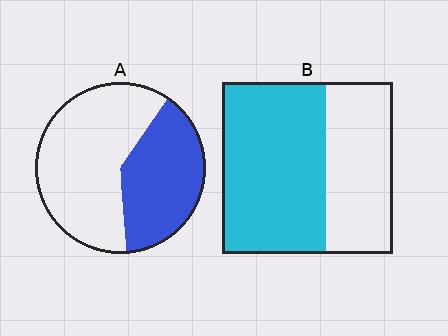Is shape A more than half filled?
No.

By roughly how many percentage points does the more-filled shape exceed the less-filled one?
By roughly 20 percentage points (B over A).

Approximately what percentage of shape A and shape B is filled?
A is approximately 40% and B is approximately 60%.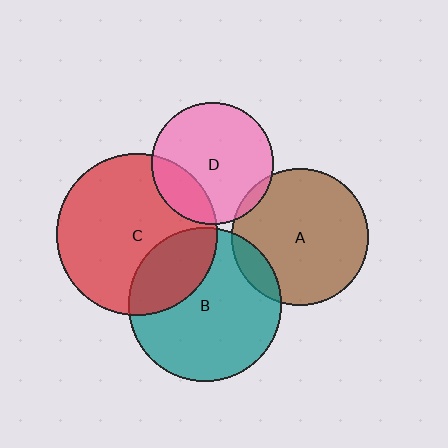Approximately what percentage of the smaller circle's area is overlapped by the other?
Approximately 30%.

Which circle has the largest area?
Circle C (red).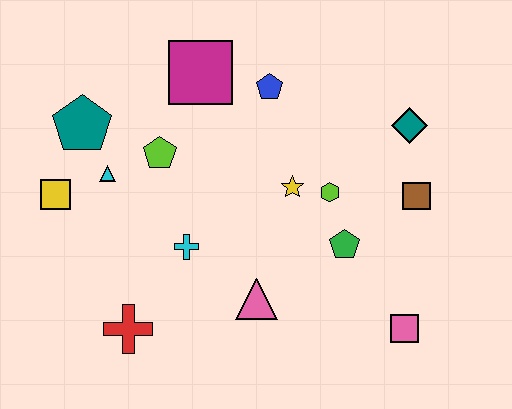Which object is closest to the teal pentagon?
The cyan triangle is closest to the teal pentagon.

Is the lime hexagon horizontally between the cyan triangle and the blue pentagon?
No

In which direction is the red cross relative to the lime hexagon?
The red cross is to the left of the lime hexagon.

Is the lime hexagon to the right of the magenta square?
Yes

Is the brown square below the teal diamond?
Yes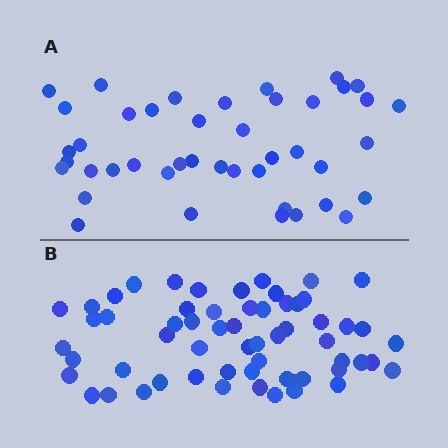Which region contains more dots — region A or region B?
Region B (the bottom region) has more dots.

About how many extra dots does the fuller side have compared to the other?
Region B has approximately 15 more dots than region A.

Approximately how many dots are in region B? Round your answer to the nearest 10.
About 60 dots.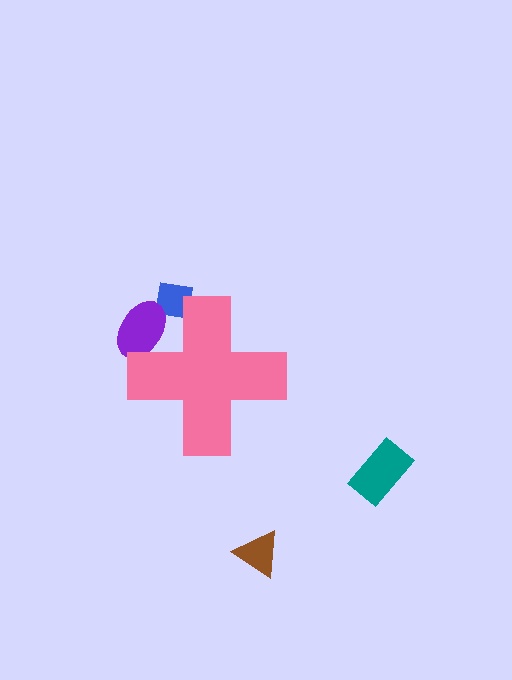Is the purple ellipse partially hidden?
Yes, the purple ellipse is partially hidden behind the pink cross.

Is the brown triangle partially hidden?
No, the brown triangle is fully visible.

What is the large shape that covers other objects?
A pink cross.